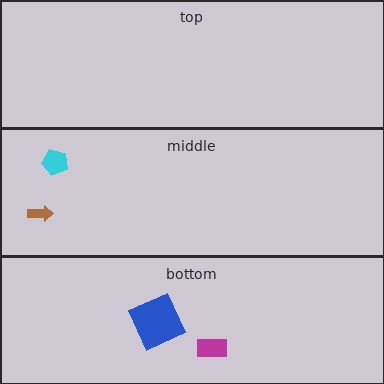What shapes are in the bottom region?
The magenta rectangle, the blue square.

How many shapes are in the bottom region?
2.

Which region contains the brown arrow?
The middle region.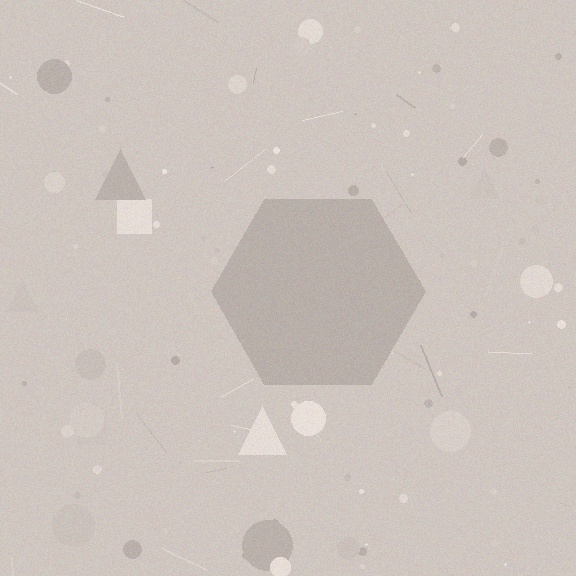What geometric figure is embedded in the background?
A hexagon is embedded in the background.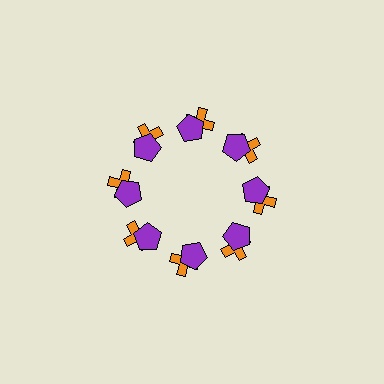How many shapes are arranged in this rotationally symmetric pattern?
There are 16 shapes, arranged in 8 groups of 2.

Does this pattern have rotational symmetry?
Yes, this pattern has 8-fold rotational symmetry. It looks the same after rotating 45 degrees around the center.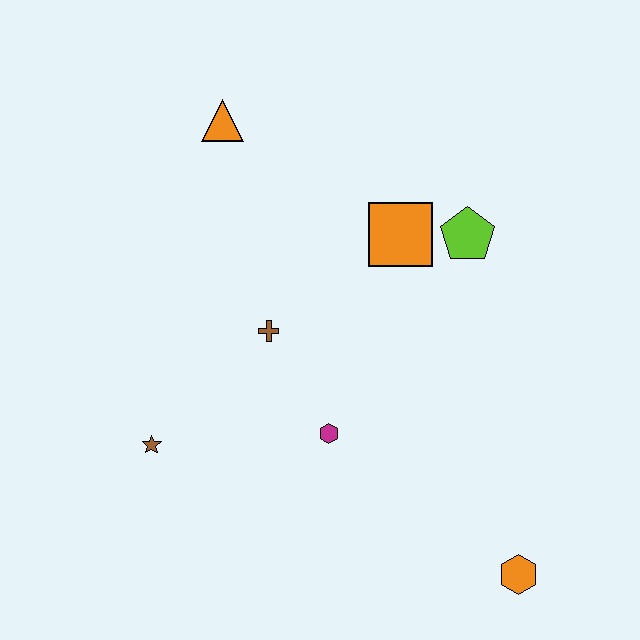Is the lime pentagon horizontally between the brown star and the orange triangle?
No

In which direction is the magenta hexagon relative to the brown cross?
The magenta hexagon is below the brown cross.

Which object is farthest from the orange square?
The orange hexagon is farthest from the orange square.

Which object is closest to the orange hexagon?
The magenta hexagon is closest to the orange hexagon.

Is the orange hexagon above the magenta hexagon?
No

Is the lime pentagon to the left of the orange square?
No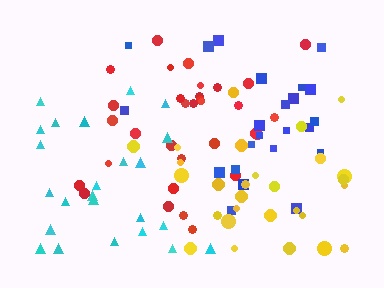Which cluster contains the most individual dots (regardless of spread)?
Red (32).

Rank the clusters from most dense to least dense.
red, blue, cyan, yellow.